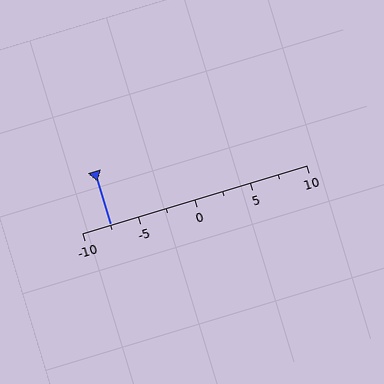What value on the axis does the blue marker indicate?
The marker indicates approximately -7.5.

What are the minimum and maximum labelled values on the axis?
The axis runs from -10 to 10.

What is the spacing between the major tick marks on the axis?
The major ticks are spaced 5 apart.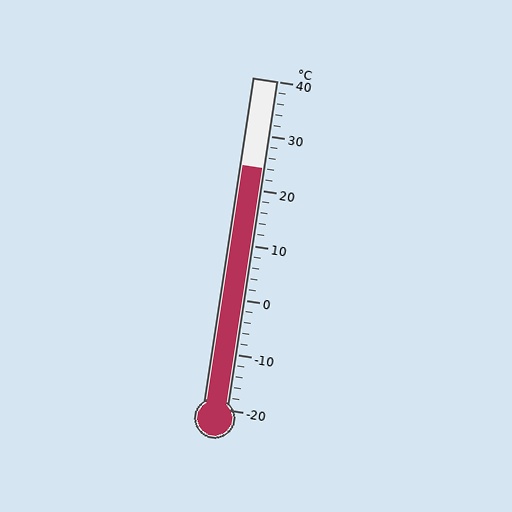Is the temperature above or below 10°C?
The temperature is above 10°C.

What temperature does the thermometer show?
The thermometer shows approximately 24°C.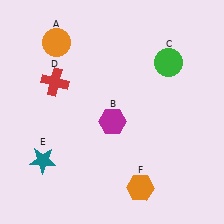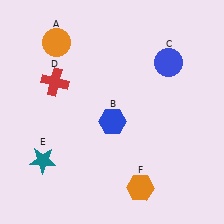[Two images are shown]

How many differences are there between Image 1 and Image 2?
There are 2 differences between the two images.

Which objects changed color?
B changed from magenta to blue. C changed from green to blue.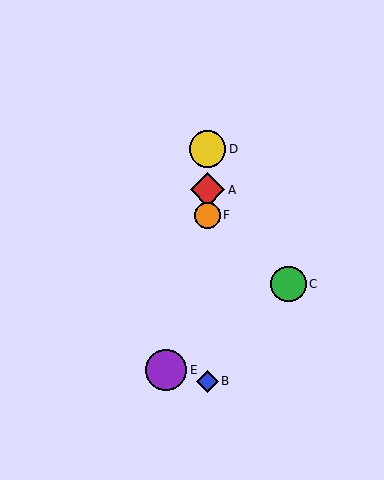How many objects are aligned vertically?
4 objects (A, B, D, F) are aligned vertically.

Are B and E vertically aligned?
No, B is at x≈208 and E is at x≈166.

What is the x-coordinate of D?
Object D is at x≈208.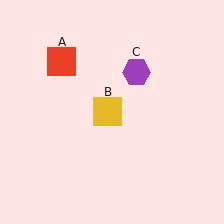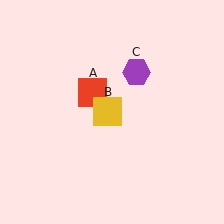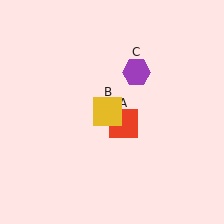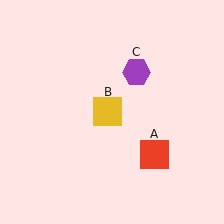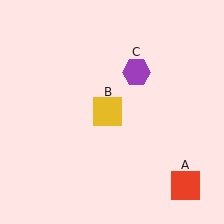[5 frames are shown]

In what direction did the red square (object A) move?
The red square (object A) moved down and to the right.